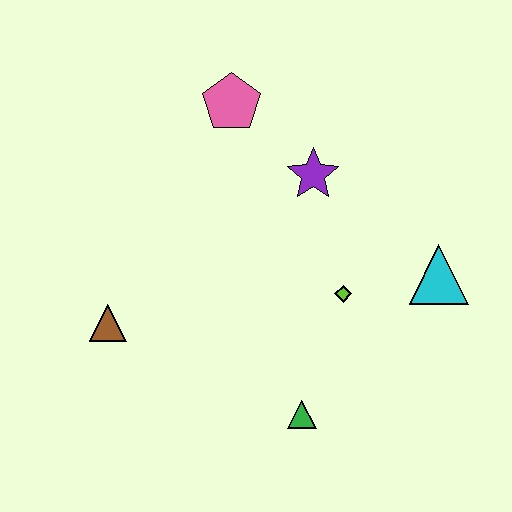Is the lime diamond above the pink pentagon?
No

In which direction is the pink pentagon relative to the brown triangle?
The pink pentagon is above the brown triangle.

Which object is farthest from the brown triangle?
The cyan triangle is farthest from the brown triangle.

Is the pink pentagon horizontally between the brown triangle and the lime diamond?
Yes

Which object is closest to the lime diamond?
The cyan triangle is closest to the lime diamond.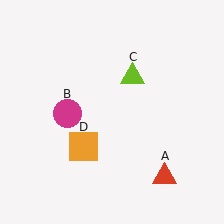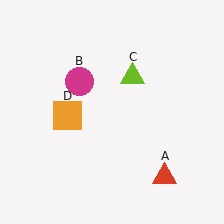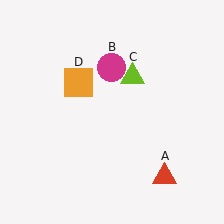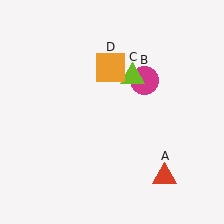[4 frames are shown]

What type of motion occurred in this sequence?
The magenta circle (object B), orange square (object D) rotated clockwise around the center of the scene.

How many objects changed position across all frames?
2 objects changed position: magenta circle (object B), orange square (object D).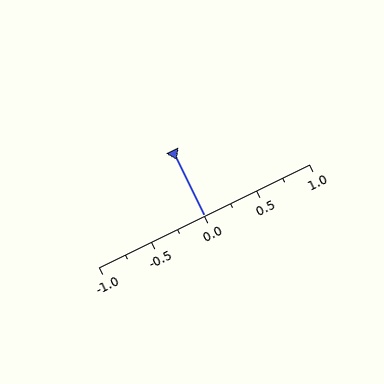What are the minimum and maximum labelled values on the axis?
The axis runs from -1.0 to 1.0.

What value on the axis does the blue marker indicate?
The marker indicates approximately 0.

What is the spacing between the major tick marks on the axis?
The major ticks are spaced 0.5 apart.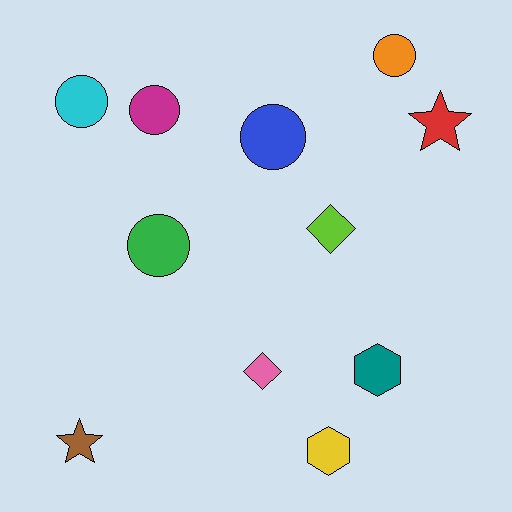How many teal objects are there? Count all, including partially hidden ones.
There is 1 teal object.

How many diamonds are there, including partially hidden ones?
There are 2 diamonds.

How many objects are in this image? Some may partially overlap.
There are 11 objects.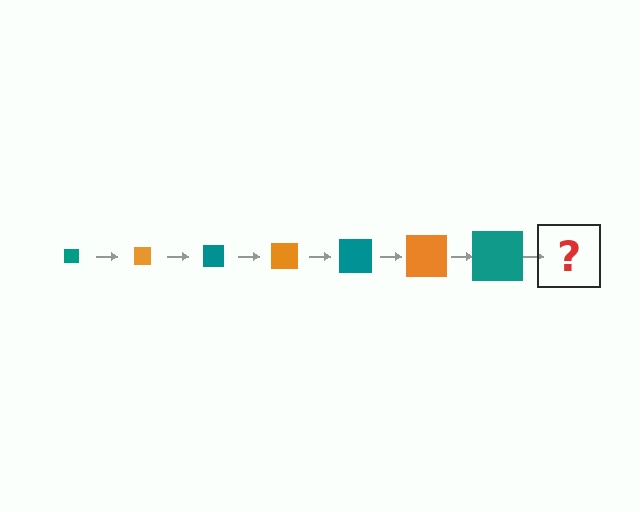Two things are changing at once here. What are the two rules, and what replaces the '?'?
The two rules are that the square grows larger each step and the color cycles through teal and orange. The '?' should be an orange square, larger than the previous one.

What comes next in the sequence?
The next element should be an orange square, larger than the previous one.